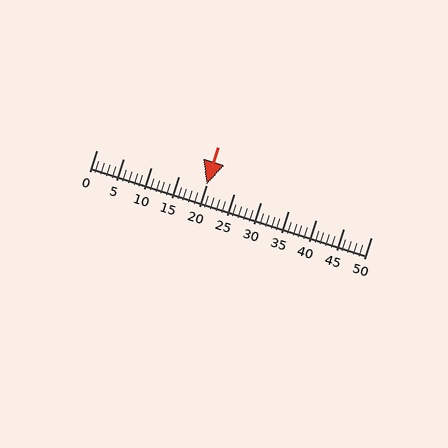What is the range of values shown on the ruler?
The ruler shows values from 0 to 50.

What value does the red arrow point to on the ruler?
The red arrow points to approximately 20.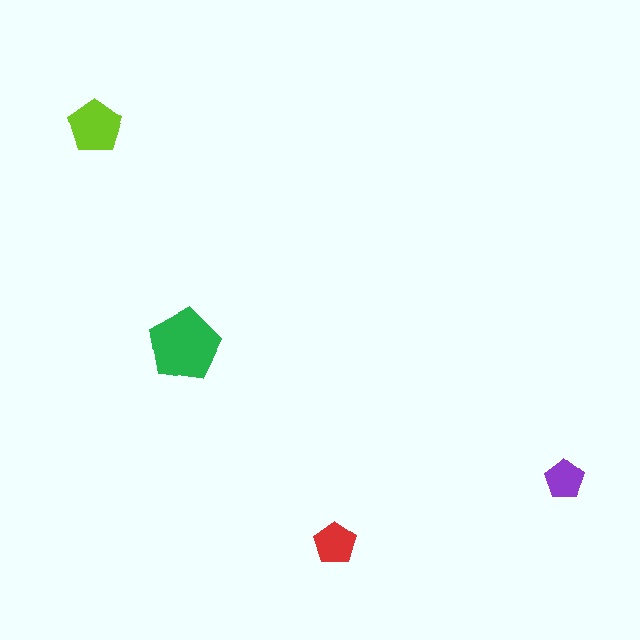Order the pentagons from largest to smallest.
the green one, the lime one, the red one, the purple one.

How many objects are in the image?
There are 4 objects in the image.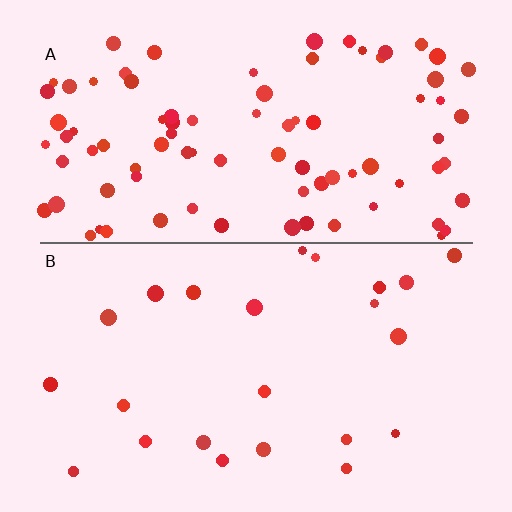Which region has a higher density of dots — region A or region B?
A (the top).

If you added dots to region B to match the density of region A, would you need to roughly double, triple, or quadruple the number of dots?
Approximately quadruple.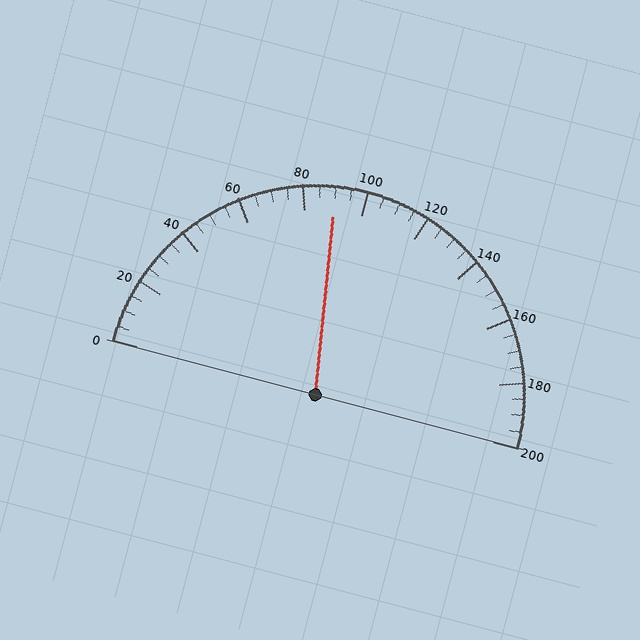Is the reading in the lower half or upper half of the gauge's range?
The reading is in the lower half of the range (0 to 200).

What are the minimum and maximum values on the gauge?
The gauge ranges from 0 to 200.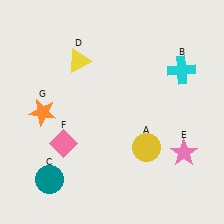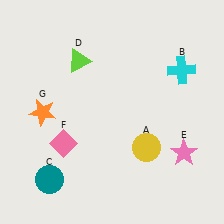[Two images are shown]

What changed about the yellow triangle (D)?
In Image 1, D is yellow. In Image 2, it changed to lime.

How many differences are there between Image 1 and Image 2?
There is 1 difference between the two images.